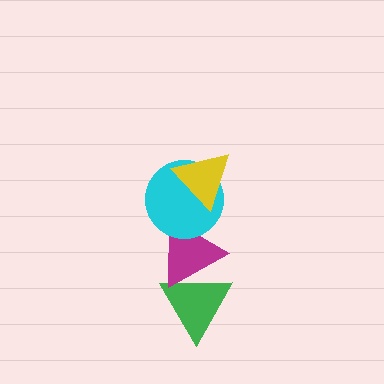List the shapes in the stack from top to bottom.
From top to bottom: the yellow triangle, the cyan circle, the magenta triangle, the green triangle.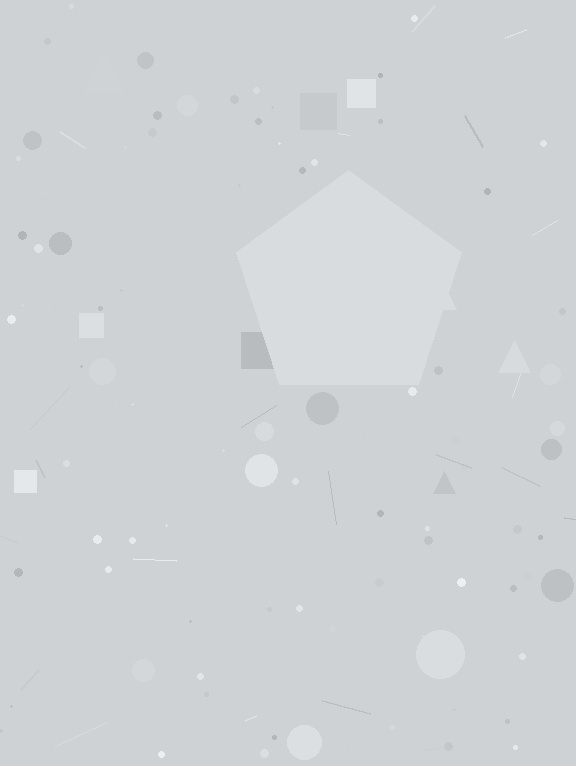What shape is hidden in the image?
A pentagon is hidden in the image.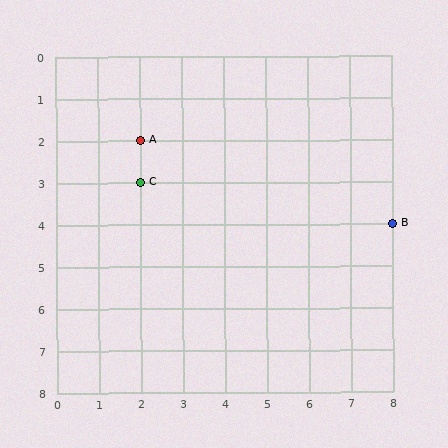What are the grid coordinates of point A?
Point A is at grid coordinates (2, 2).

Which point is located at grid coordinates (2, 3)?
Point C is at (2, 3).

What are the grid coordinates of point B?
Point B is at grid coordinates (8, 4).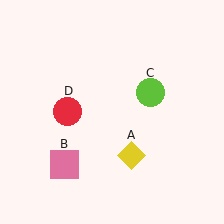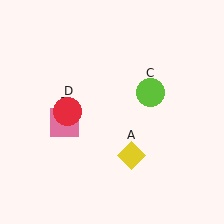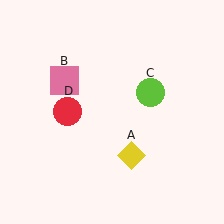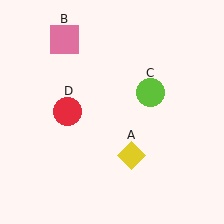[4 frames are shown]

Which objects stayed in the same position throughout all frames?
Yellow diamond (object A) and lime circle (object C) and red circle (object D) remained stationary.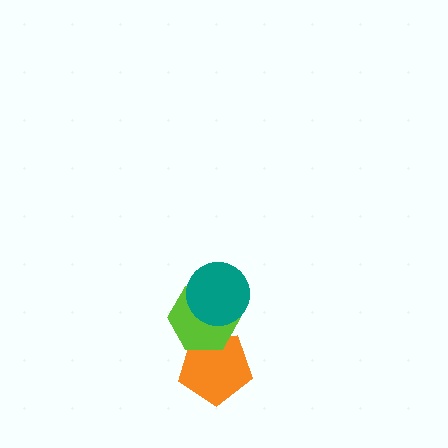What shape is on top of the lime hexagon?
The teal circle is on top of the lime hexagon.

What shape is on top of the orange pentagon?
The lime hexagon is on top of the orange pentagon.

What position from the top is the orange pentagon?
The orange pentagon is 3rd from the top.